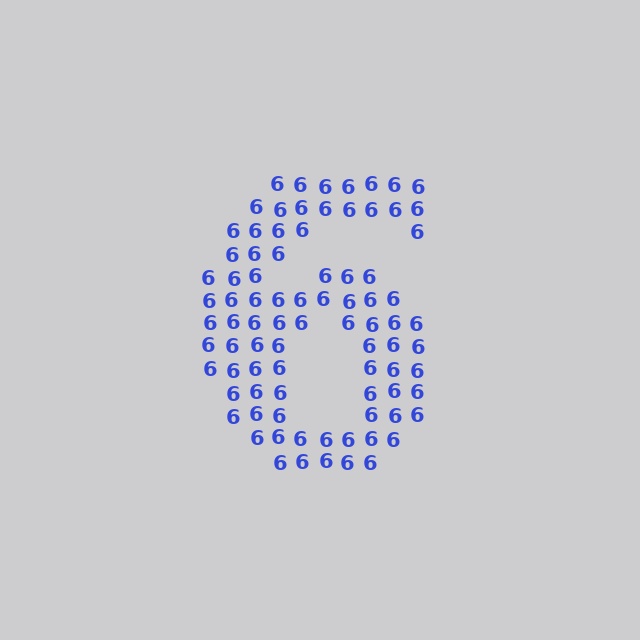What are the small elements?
The small elements are digit 6's.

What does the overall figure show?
The overall figure shows the digit 6.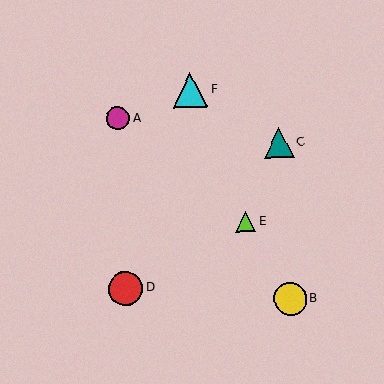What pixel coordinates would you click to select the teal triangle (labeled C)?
Click at (279, 143) to select the teal triangle C.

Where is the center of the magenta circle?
The center of the magenta circle is at (118, 118).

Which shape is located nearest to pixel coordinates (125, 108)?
The magenta circle (labeled A) at (118, 118) is nearest to that location.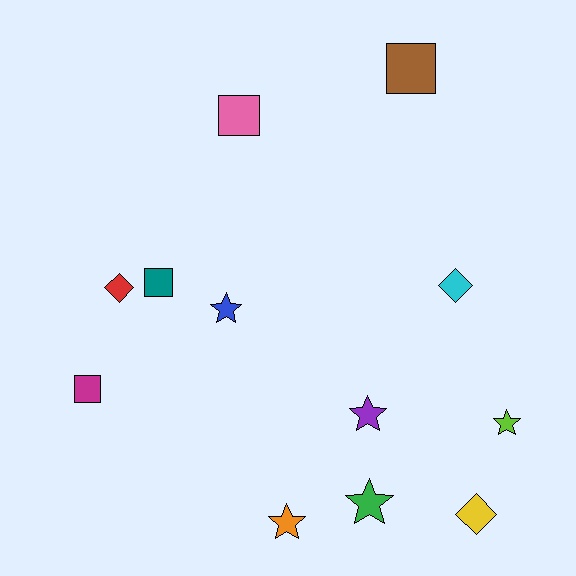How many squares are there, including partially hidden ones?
There are 4 squares.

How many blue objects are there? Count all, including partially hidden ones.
There is 1 blue object.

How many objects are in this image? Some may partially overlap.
There are 12 objects.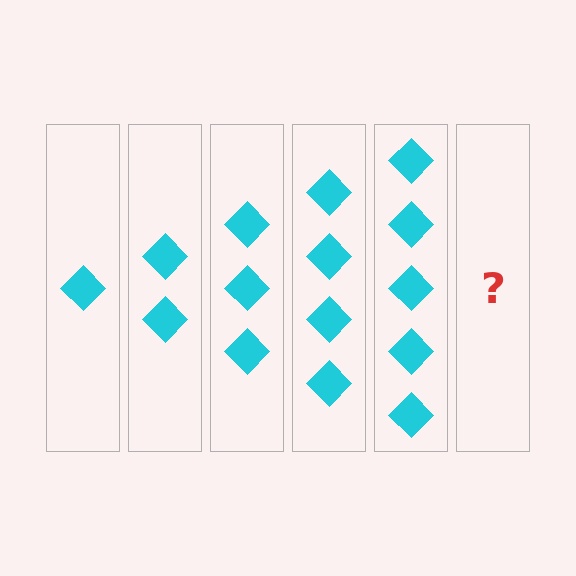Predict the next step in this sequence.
The next step is 6 diamonds.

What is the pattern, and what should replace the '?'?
The pattern is that each step adds one more diamond. The '?' should be 6 diamonds.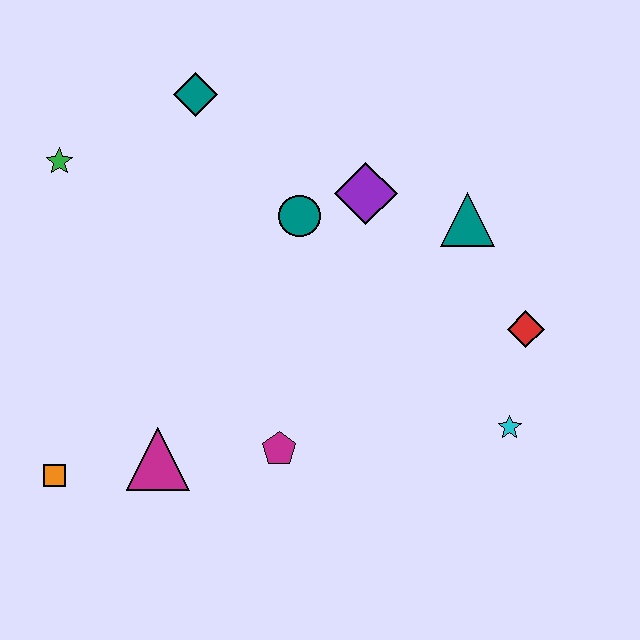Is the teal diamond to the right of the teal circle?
No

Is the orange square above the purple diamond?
No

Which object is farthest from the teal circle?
The orange square is farthest from the teal circle.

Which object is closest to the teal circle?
The purple diamond is closest to the teal circle.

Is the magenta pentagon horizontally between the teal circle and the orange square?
Yes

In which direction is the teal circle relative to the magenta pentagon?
The teal circle is above the magenta pentagon.